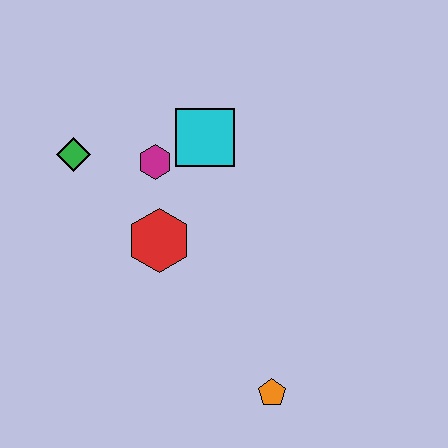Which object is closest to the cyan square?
The magenta hexagon is closest to the cyan square.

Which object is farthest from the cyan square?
The orange pentagon is farthest from the cyan square.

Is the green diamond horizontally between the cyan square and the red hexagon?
No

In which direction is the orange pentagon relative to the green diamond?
The orange pentagon is below the green diamond.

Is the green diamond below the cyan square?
Yes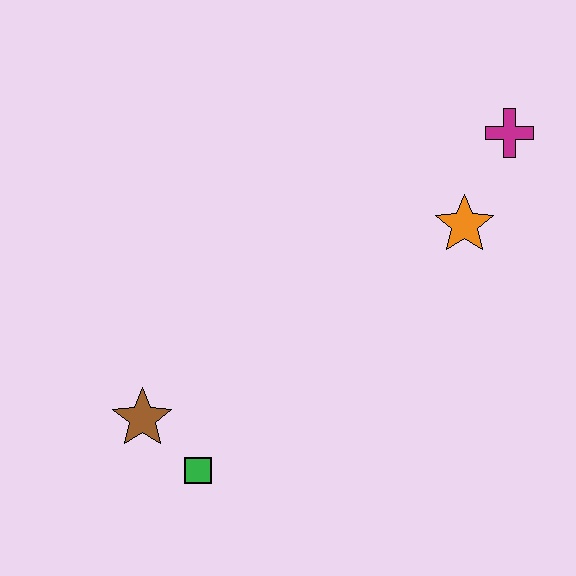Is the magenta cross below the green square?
No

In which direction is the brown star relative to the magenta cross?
The brown star is to the left of the magenta cross.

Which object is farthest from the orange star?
The brown star is farthest from the orange star.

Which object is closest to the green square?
The brown star is closest to the green square.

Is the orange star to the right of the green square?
Yes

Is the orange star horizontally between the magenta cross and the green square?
Yes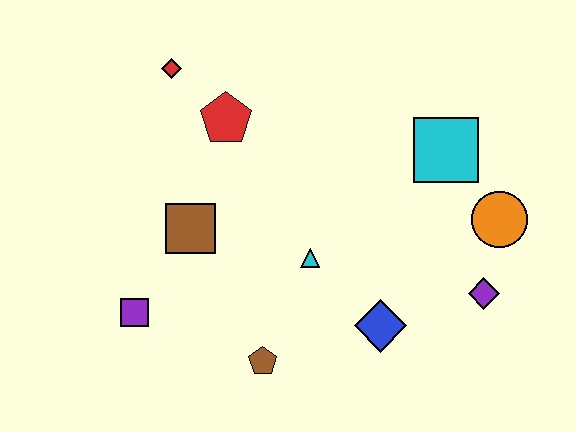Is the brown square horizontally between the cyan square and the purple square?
Yes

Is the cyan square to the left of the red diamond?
No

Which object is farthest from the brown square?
The orange circle is farthest from the brown square.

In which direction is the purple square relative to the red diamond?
The purple square is below the red diamond.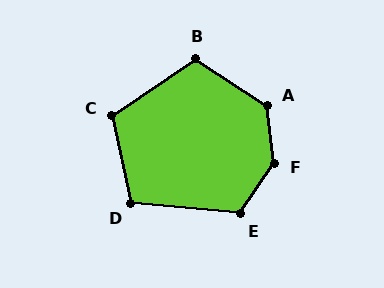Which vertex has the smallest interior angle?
D, at approximately 108 degrees.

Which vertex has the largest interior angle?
F, at approximately 139 degrees.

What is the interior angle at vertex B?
Approximately 113 degrees (obtuse).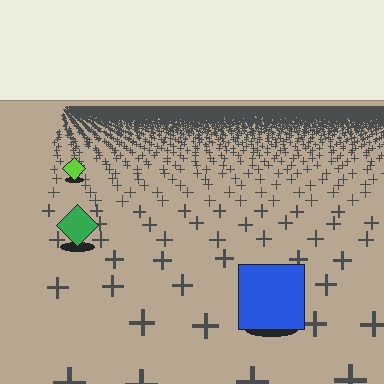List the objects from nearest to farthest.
From nearest to farthest: the blue square, the green diamond, the lime diamond.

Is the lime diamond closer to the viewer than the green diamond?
No. The green diamond is closer — you can tell from the texture gradient: the ground texture is coarser near it.